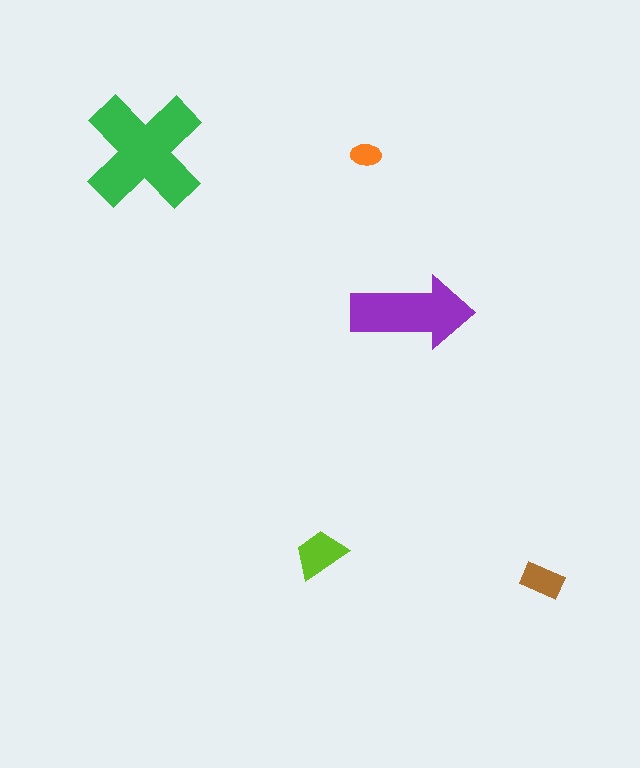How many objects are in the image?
There are 5 objects in the image.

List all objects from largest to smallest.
The green cross, the purple arrow, the lime trapezoid, the brown rectangle, the orange ellipse.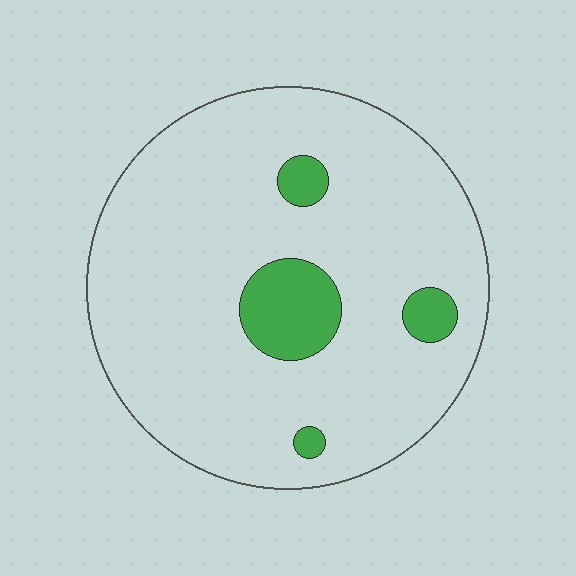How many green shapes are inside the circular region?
4.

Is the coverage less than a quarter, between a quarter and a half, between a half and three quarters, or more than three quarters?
Less than a quarter.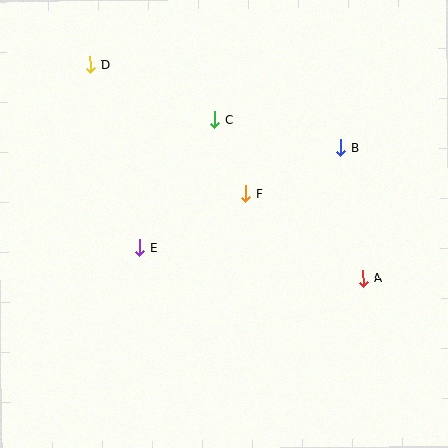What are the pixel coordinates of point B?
Point B is at (341, 148).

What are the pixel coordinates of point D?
Point D is at (90, 65).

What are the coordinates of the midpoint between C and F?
The midpoint between C and F is at (230, 157).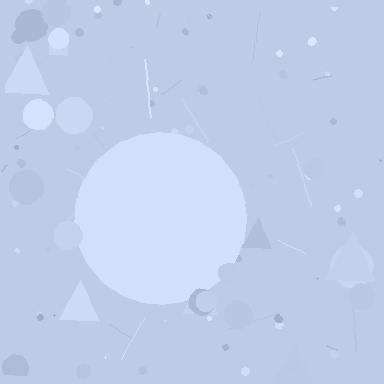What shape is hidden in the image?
A circle is hidden in the image.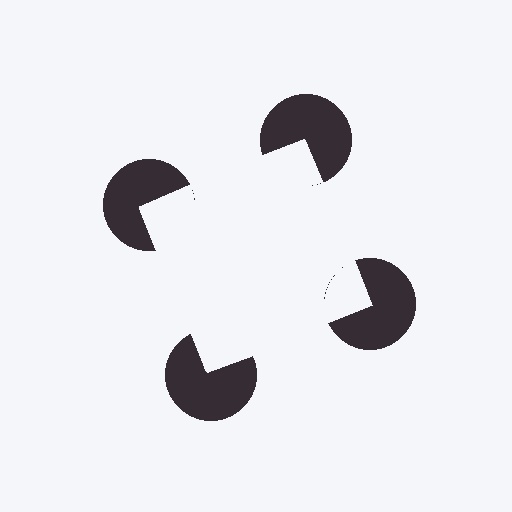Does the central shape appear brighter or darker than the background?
It typically appears slightly brighter than the background, even though no actual brightness change is drawn.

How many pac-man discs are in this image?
There are 4 — one at each vertex of the illusory square.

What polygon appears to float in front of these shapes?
An illusory square — its edges are inferred from the aligned wedge cuts in the pac-man discs, not physically drawn.